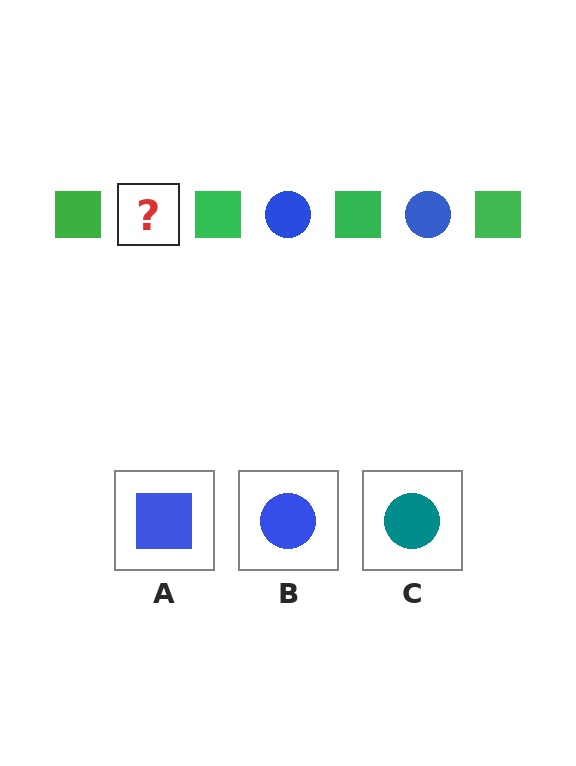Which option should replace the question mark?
Option B.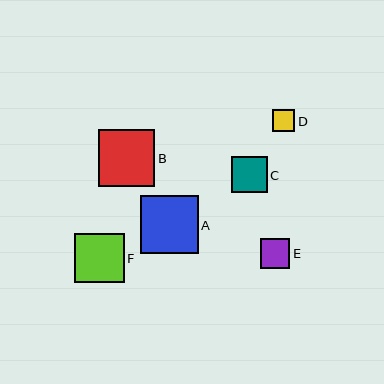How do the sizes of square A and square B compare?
Square A and square B are approximately the same size.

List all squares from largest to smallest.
From largest to smallest: A, B, F, C, E, D.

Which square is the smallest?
Square D is the smallest with a size of approximately 22 pixels.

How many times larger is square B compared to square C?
Square B is approximately 1.6 times the size of square C.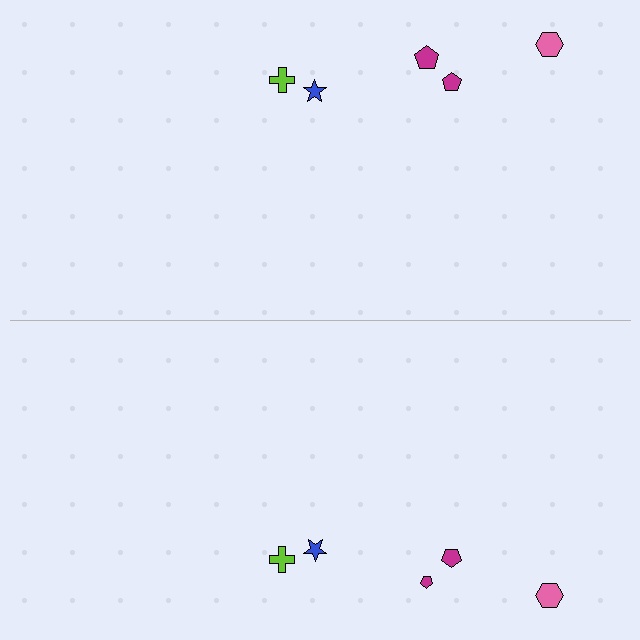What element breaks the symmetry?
The magenta pentagon on the bottom side has a different size than its mirror counterpart.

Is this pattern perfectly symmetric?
No, the pattern is not perfectly symmetric. The magenta pentagon on the bottom side has a different size than its mirror counterpart.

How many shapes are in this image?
There are 10 shapes in this image.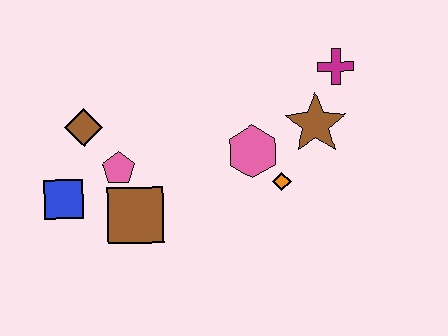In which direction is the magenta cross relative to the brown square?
The magenta cross is to the right of the brown square.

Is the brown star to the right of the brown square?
Yes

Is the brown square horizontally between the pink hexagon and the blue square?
Yes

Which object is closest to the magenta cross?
The brown star is closest to the magenta cross.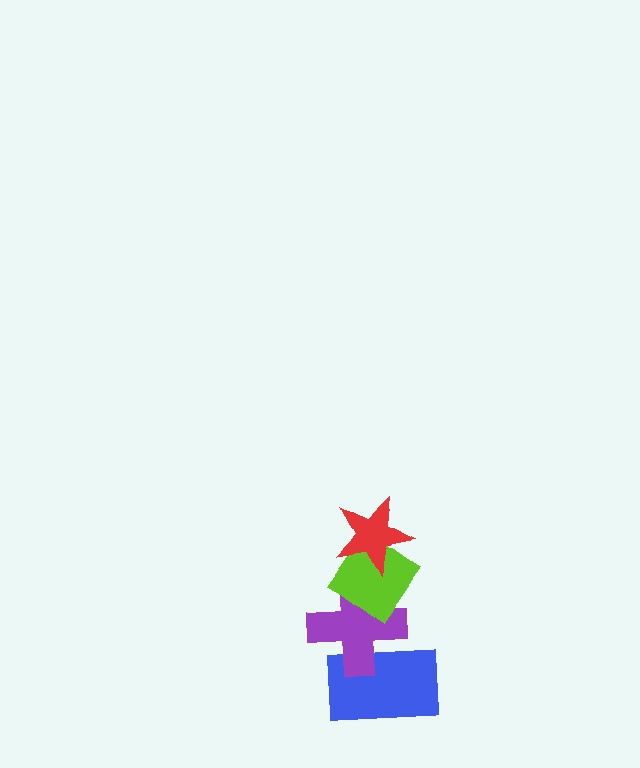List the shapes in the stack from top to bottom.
From top to bottom: the red star, the lime diamond, the purple cross, the blue rectangle.